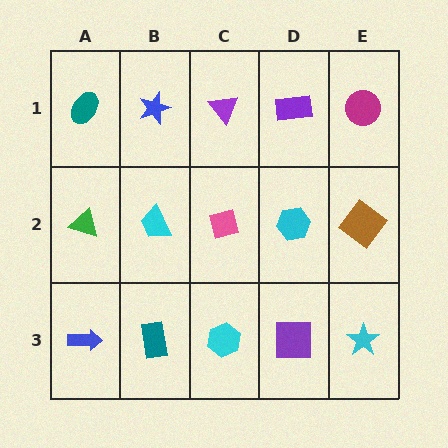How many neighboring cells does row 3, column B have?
3.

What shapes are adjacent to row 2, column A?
A teal ellipse (row 1, column A), a blue arrow (row 3, column A), a cyan trapezoid (row 2, column B).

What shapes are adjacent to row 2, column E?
A magenta circle (row 1, column E), a cyan star (row 3, column E), a cyan hexagon (row 2, column D).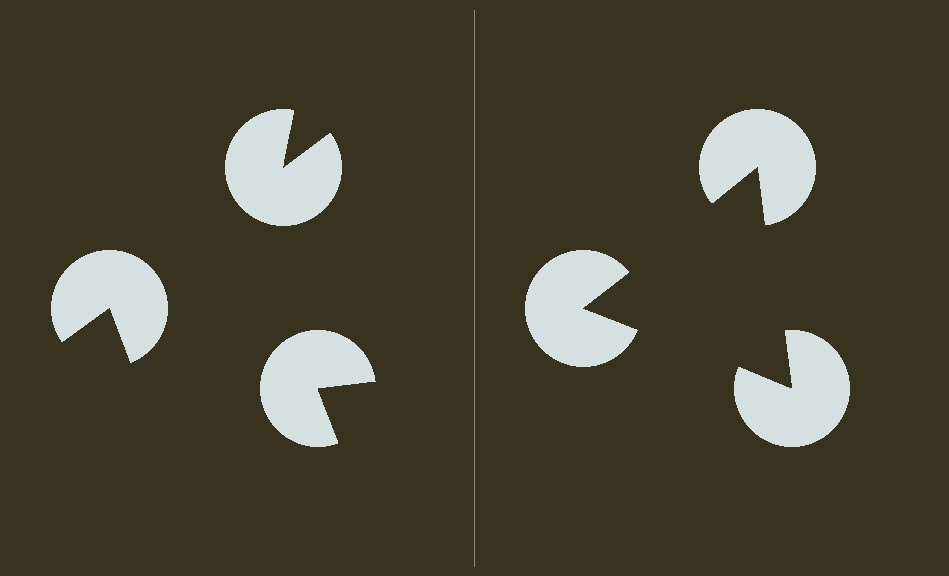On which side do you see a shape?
An illusory triangle appears on the right side. On the left side the wedge cuts are rotated, so no coherent shape forms.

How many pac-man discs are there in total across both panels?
6 — 3 on each side.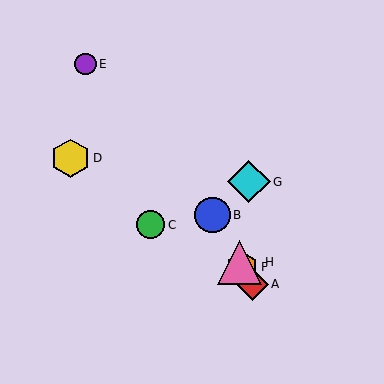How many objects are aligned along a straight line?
4 objects (A, B, F, H) are aligned along a straight line.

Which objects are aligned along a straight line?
Objects A, B, F, H are aligned along a straight line.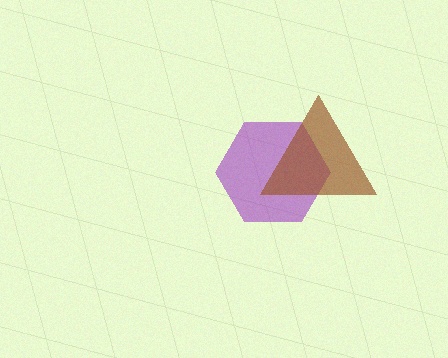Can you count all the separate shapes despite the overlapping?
Yes, there are 2 separate shapes.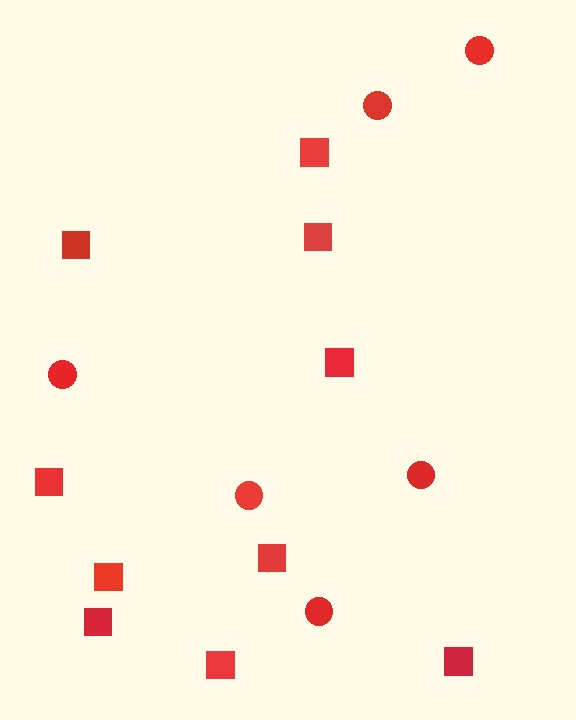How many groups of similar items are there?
There are 2 groups: one group of circles (6) and one group of squares (10).